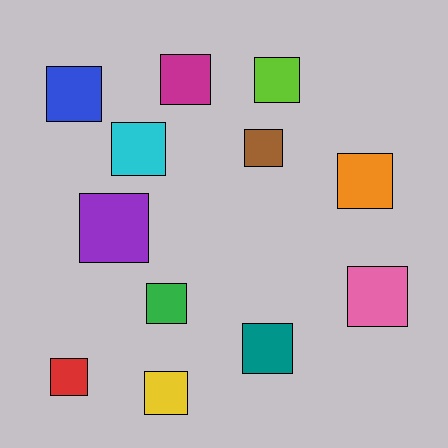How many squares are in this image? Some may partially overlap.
There are 12 squares.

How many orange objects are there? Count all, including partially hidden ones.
There is 1 orange object.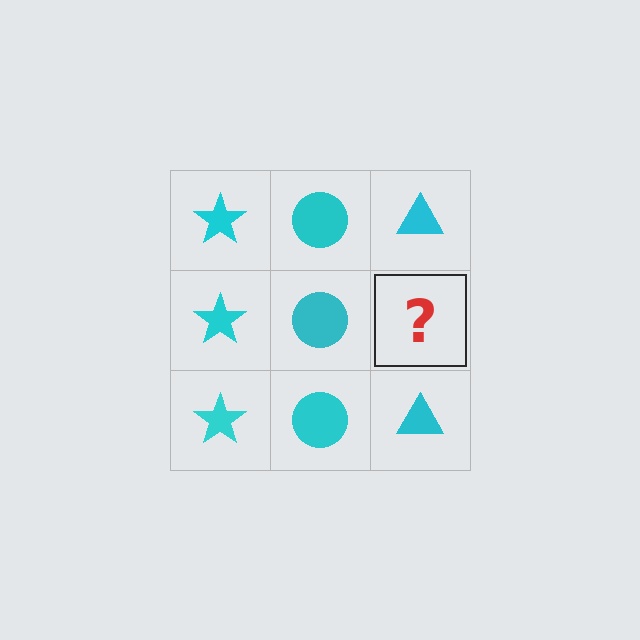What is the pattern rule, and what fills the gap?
The rule is that each column has a consistent shape. The gap should be filled with a cyan triangle.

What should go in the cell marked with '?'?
The missing cell should contain a cyan triangle.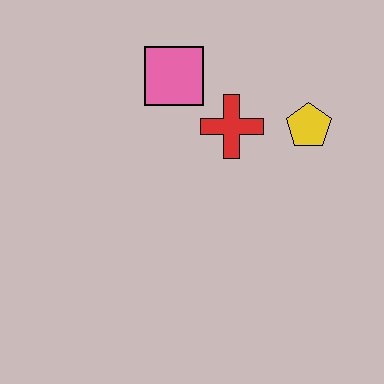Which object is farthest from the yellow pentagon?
The pink square is farthest from the yellow pentagon.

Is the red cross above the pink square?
No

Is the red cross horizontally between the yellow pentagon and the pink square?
Yes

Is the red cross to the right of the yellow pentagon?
No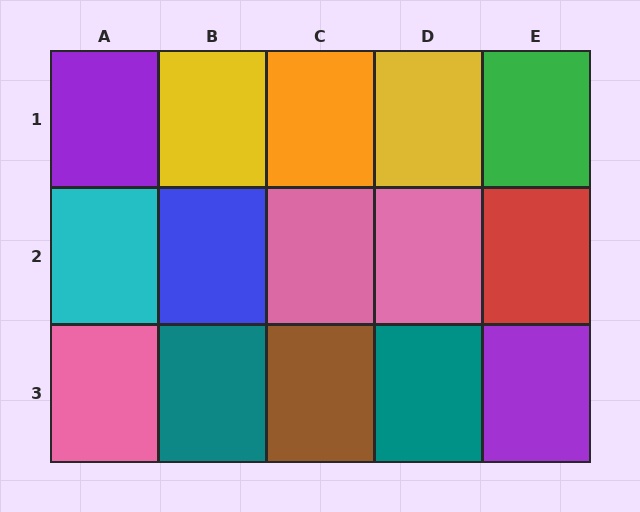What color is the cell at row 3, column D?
Teal.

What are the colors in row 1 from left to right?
Purple, yellow, orange, yellow, green.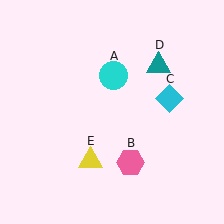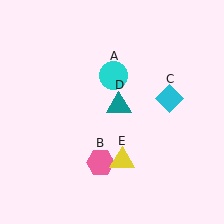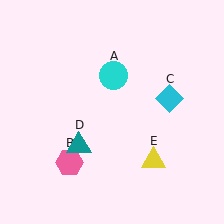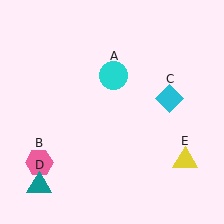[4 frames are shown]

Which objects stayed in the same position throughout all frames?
Cyan circle (object A) and cyan diamond (object C) remained stationary.